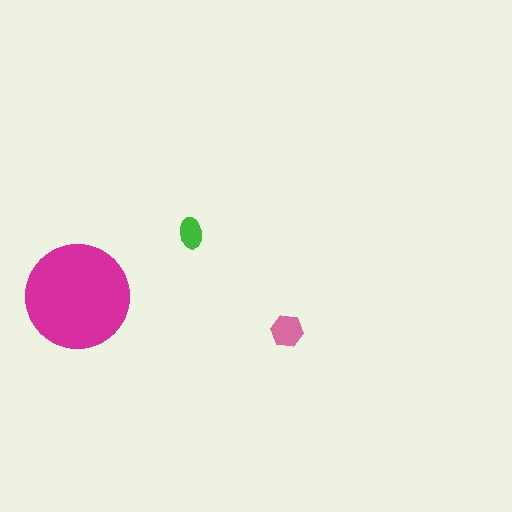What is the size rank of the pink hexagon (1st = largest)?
2nd.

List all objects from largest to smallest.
The magenta circle, the pink hexagon, the green ellipse.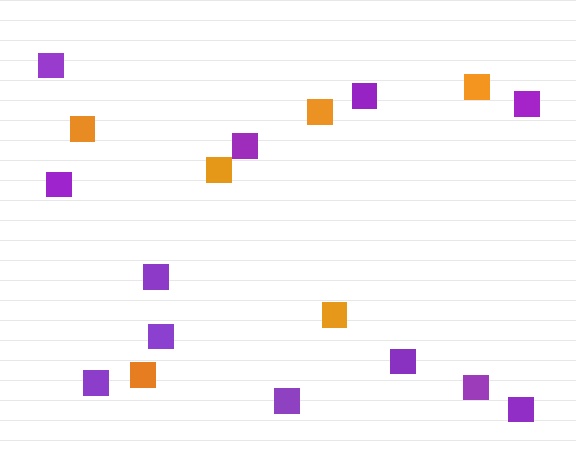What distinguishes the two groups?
There are 2 groups: one group of purple squares (12) and one group of orange squares (6).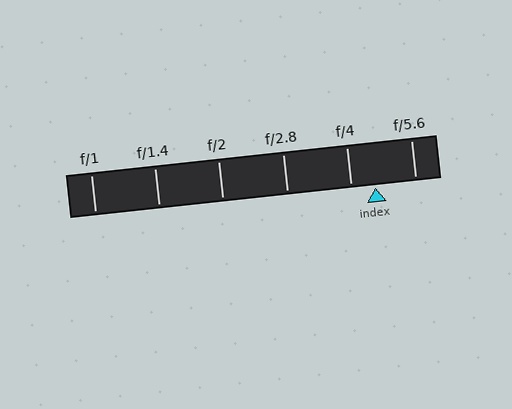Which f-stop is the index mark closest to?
The index mark is closest to f/4.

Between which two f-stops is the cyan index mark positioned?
The index mark is between f/4 and f/5.6.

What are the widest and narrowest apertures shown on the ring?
The widest aperture shown is f/1 and the narrowest is f/5.6.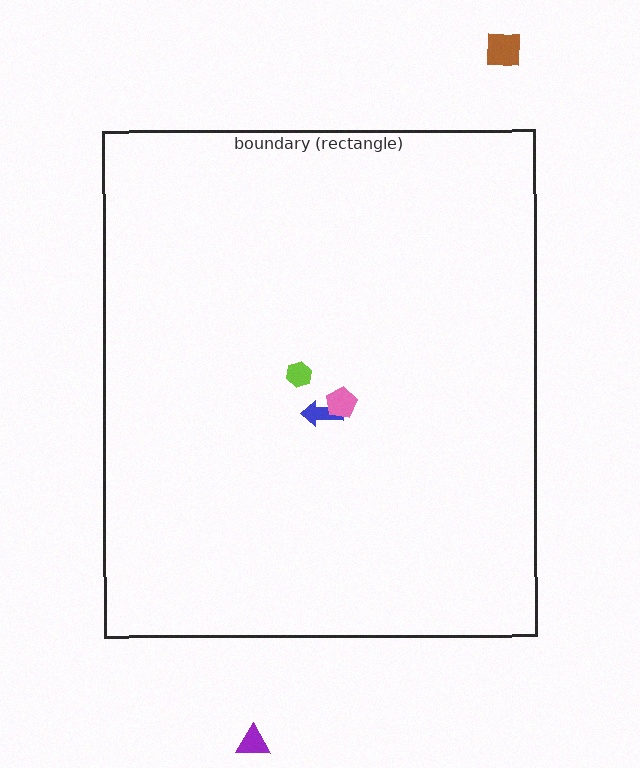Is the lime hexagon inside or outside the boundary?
Inside.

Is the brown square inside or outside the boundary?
Outside.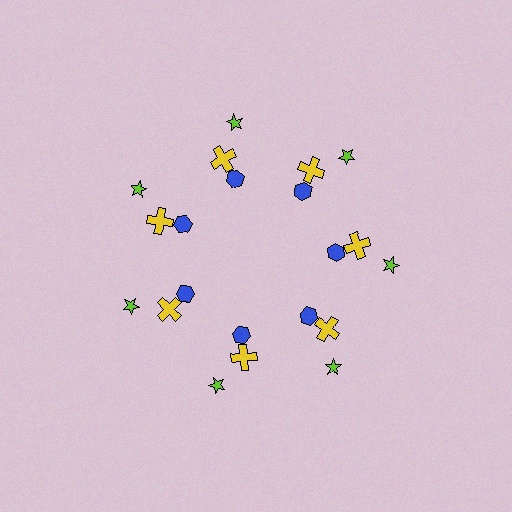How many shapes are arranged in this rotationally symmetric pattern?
There are 21 shapes, arranged in 7 groups of 3.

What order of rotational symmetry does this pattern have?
This pattern has 7-fold rotational symmetry.